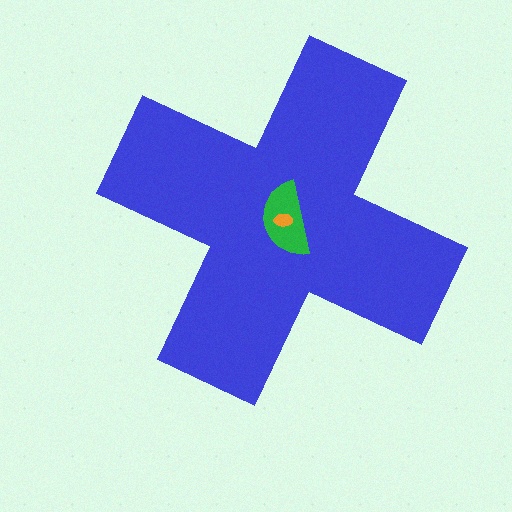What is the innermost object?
The orange ellipse.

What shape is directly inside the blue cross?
The green semicircle.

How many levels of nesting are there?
3.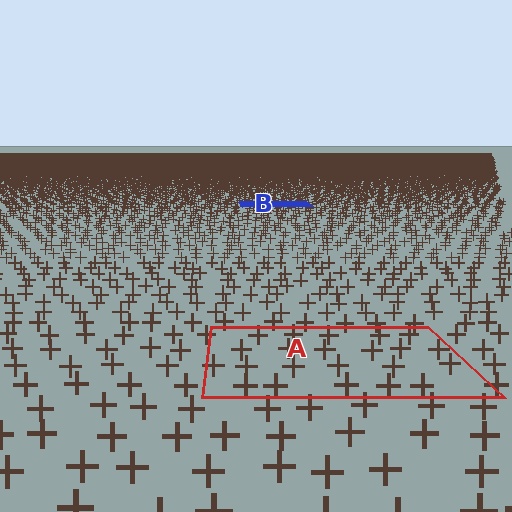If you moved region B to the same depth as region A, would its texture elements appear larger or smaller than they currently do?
They would appear larger. At a closer depth, the same texture elements are projected at a bigger on-screen size.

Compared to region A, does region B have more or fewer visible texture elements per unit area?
Region B has more texture elements per unit area — they are packed more densely because it is farther away.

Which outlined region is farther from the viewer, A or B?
Region B is farther from the viewer — the texture elements inside it appear smaller and more densely packed.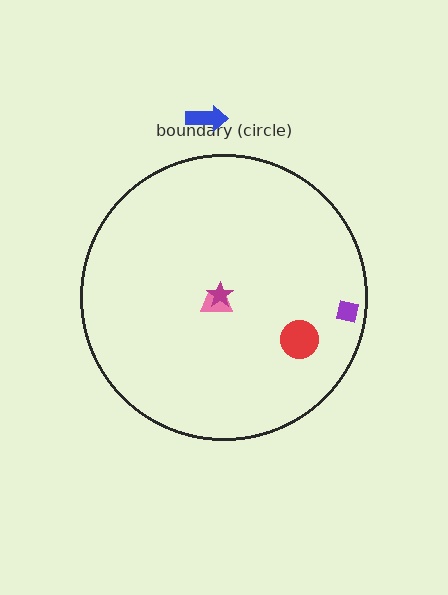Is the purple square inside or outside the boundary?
Inside.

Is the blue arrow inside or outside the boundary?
Outside.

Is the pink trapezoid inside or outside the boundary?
Inside.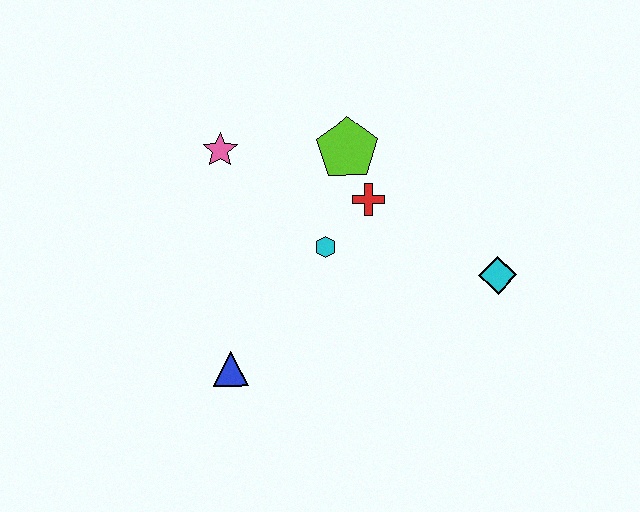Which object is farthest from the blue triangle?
The cyan diamond is farthest from the blue triangle.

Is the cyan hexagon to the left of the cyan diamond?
Yes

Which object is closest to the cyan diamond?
The red cross is closest to the cyan diamond.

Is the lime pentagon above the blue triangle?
Yes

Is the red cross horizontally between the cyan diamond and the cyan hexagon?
Yes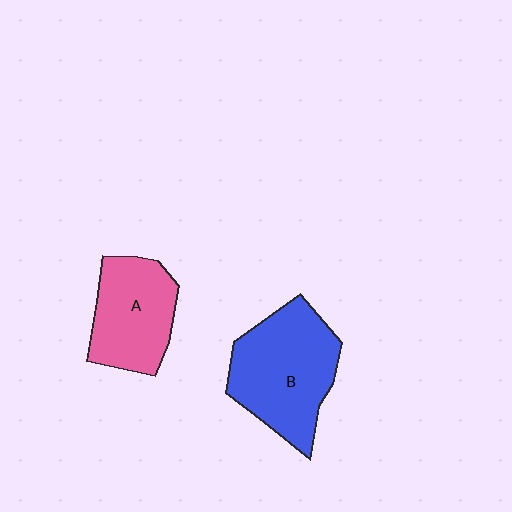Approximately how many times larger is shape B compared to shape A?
Approximately 1.3 times.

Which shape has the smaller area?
Shape A (pink).